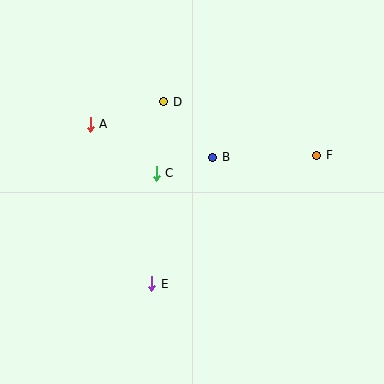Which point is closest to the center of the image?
Point B at (213, 157) is closest to the center.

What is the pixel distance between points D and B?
The distance between D and B is 74 pixels.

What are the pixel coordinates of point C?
Point C is at (156, 173).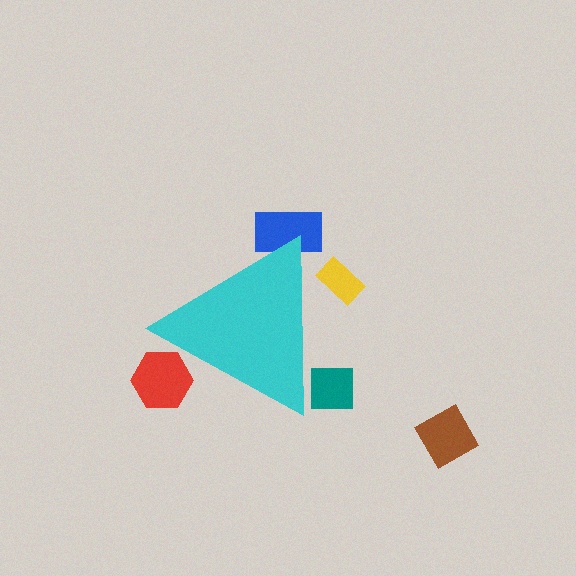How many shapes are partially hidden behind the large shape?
4 shapes are partially hidden.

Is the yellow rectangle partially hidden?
Yes, the yellow rectangle is partially hidden behind the cyan triangle.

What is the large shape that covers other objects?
A cyan triangle.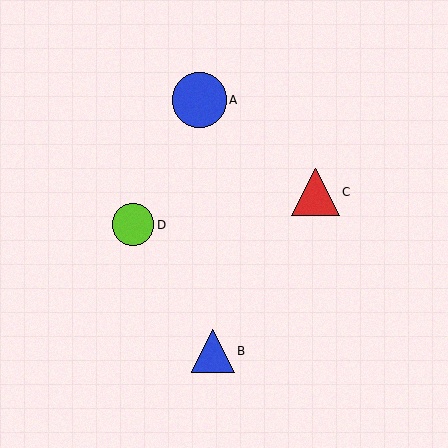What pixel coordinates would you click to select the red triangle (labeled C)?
Click at (315, 192) to select the red triangle C.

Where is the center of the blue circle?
The center of the blue circle is at (199, 100).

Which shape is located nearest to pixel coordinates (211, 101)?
The blue circle (labeled A) at (199, 100) is nearest to that location.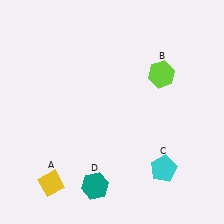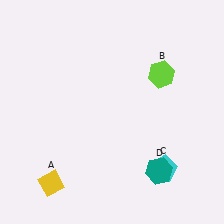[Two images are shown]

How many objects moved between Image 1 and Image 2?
1 object moved between the two images.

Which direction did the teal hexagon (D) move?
The teal hexagon (D) moved right.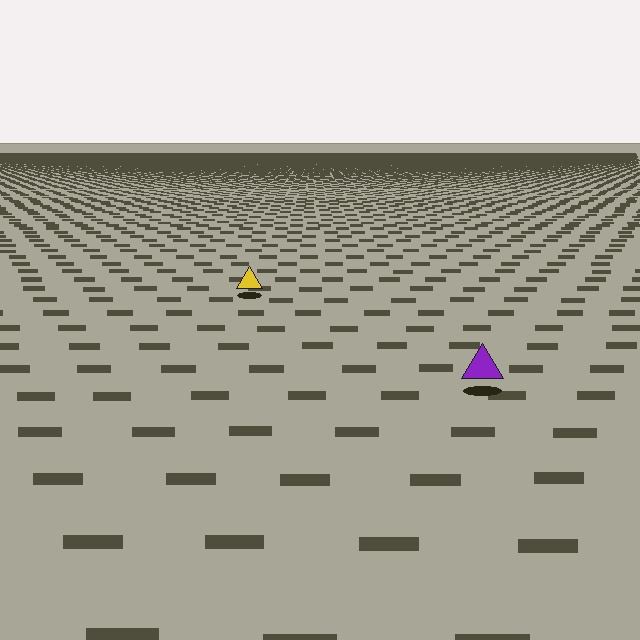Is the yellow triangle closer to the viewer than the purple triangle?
No. The purple triangle is closer — you can tell from the texture gradient: the ground texture is coarser near it.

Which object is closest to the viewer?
The purple triangle is closest. The texture marks near it are larger and more spread out.